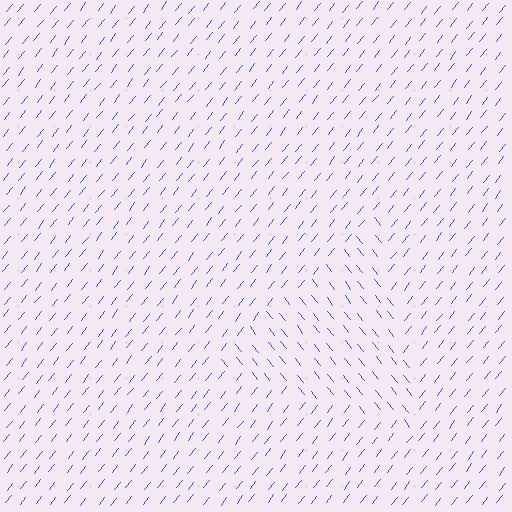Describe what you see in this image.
The image is filled with small blue line segments. A triangle region in the image has lines oriented differently from the surrounding lines, creating a visible texture boundary.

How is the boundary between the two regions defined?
The boundary is defined purely by a change in line orientation (approximately 76 degrees difference). All lines are the same color and thickness.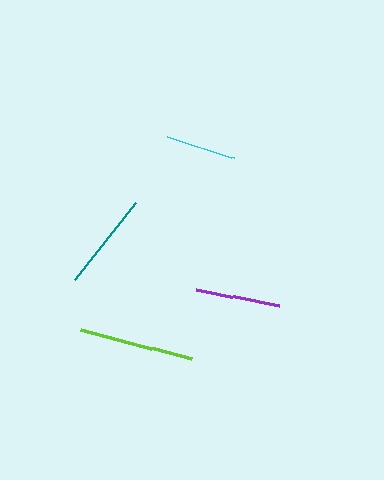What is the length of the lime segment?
The lime segment is approximately 115 pixels long.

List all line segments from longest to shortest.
From longest to shortest: lime, teal, purple, cyan.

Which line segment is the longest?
The lime line is the longest at approximately 115 pixels.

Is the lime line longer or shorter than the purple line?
The lime line is longer than the purple line.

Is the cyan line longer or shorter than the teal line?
The teal line is longer than the cyan line.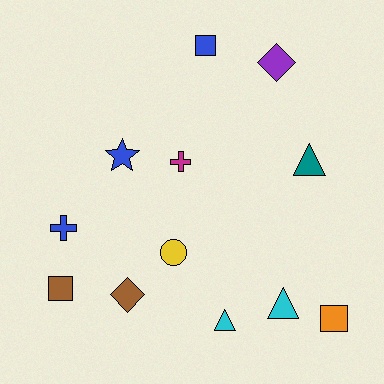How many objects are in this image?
There are 12 objects.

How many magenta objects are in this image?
There is 1 magenta object.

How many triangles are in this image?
There are 3 triangles.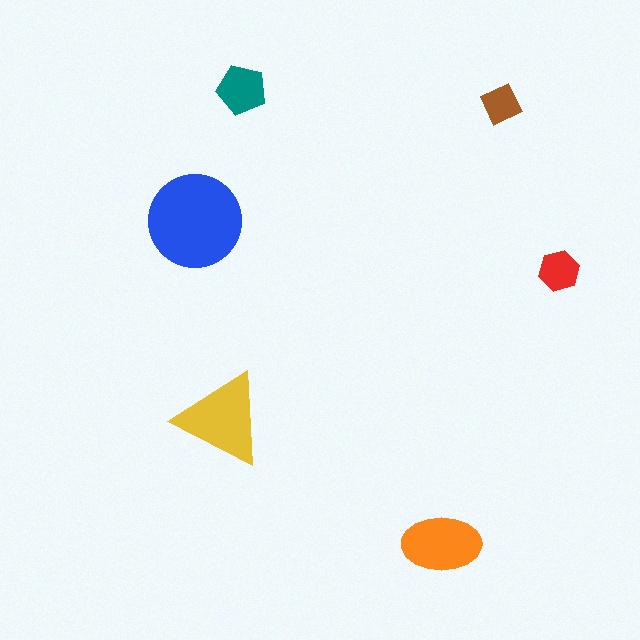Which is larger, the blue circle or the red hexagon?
The blue circle.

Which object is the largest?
The blue circle.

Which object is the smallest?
The brown square.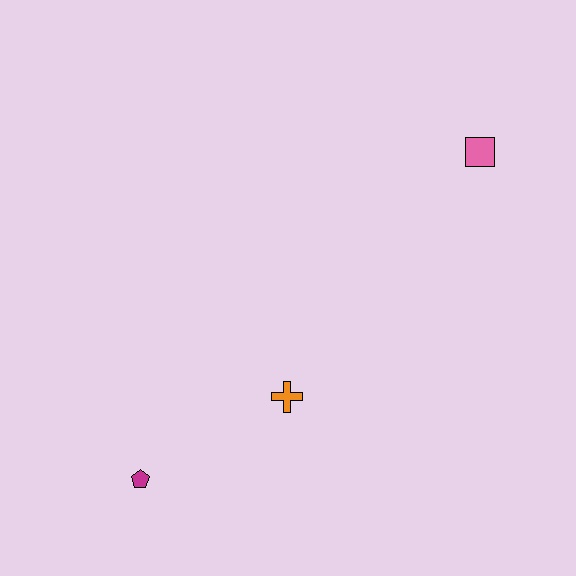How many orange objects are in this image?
There is 1 orange object.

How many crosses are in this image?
There is 1 cross.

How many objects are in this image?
There are 3 objects.